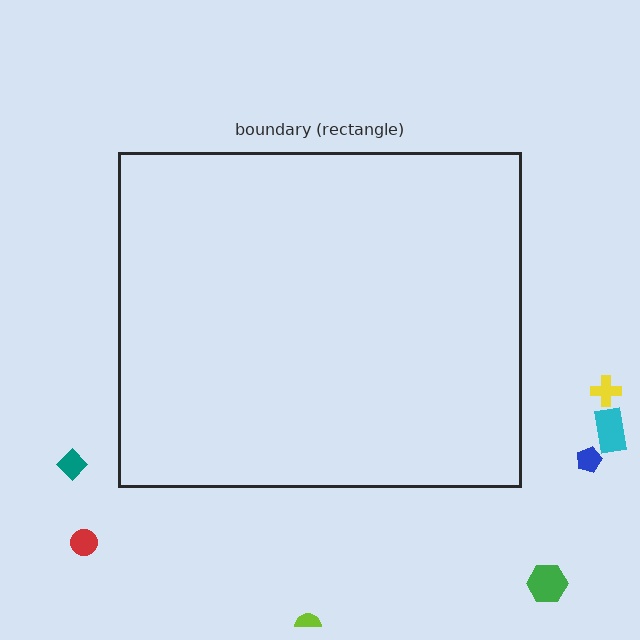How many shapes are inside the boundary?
0 inside, 7 outside.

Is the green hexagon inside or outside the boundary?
Outside.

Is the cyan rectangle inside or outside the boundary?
Outside.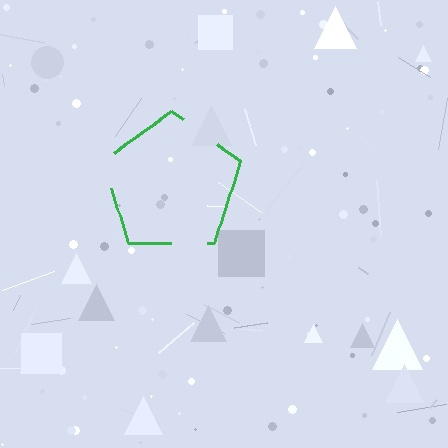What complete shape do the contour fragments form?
The contour fragments form a pentagon.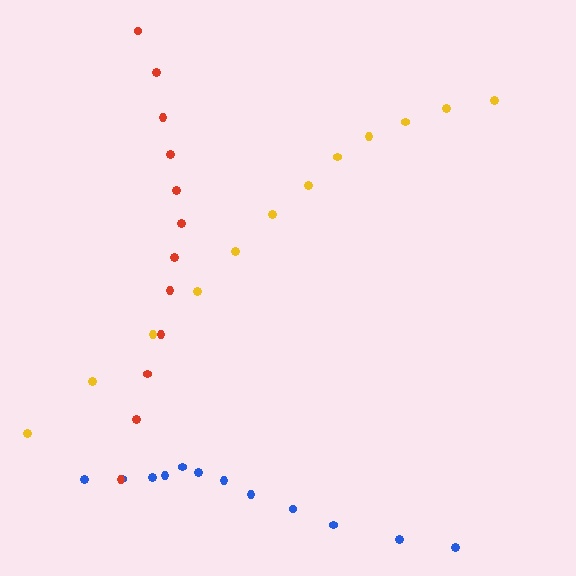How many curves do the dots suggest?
There are 3 distinct paths.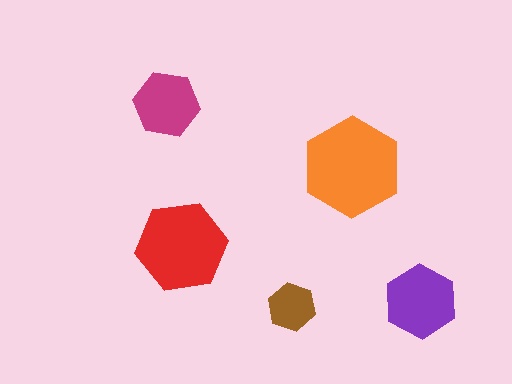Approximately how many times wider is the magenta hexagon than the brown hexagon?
About 1.5 times wider.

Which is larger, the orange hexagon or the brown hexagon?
The orange one.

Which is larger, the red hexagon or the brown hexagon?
The red one.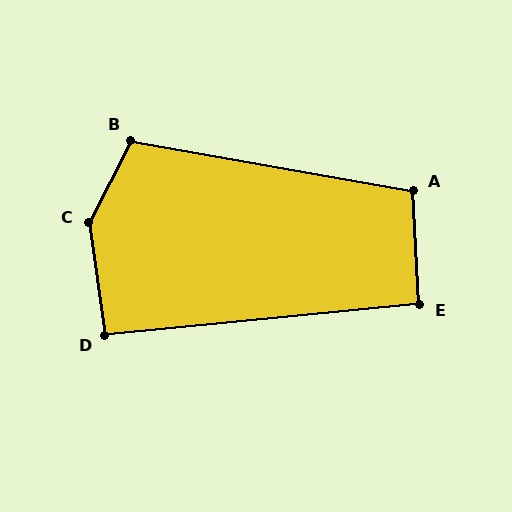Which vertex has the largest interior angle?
C, at approximately 145 degrees.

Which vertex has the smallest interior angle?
E, at approximately 93 degrees.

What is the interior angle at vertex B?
Approximately 107 degrees (obtuse).